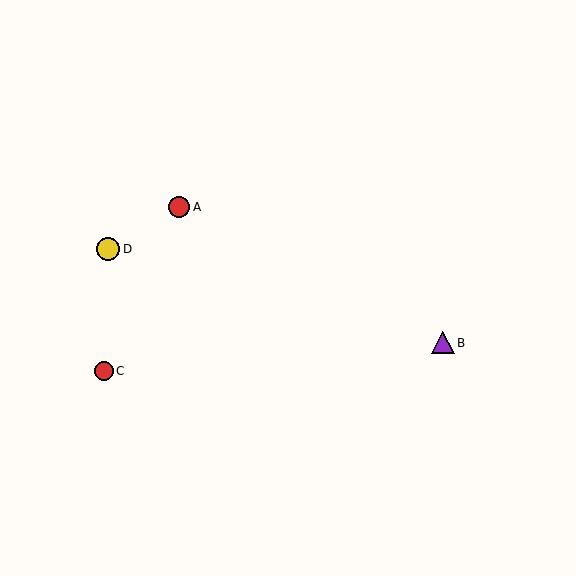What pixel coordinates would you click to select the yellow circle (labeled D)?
Click at (108, 249) to select the yellow circle D.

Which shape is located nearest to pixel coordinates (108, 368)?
The red circle (labeled C) at (104, 371) is nearest to that location.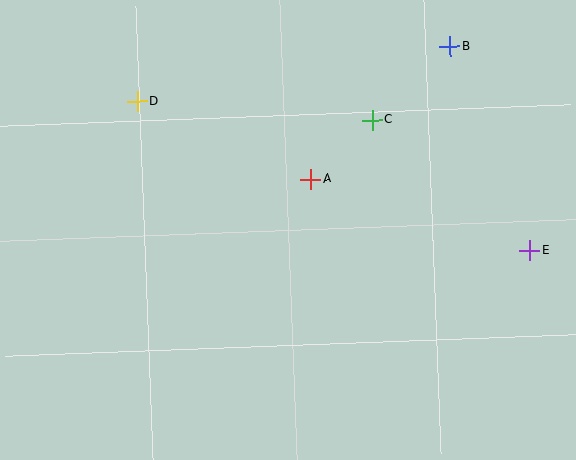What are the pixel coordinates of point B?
Point B is at (450, 47).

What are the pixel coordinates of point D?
Point D is at (138, 101).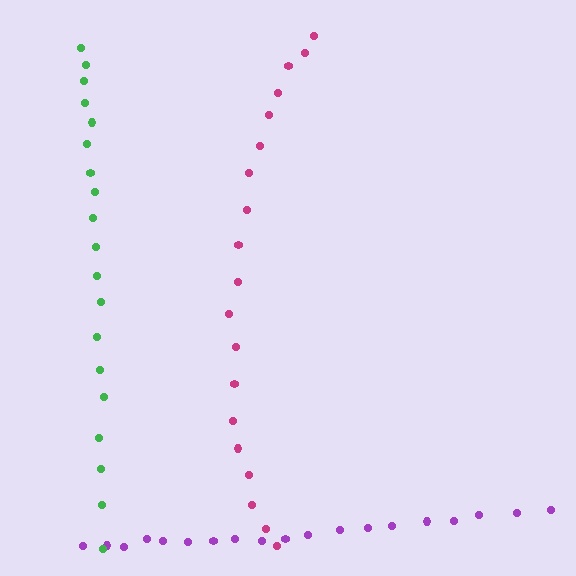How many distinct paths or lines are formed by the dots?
There are 3 distinct paths.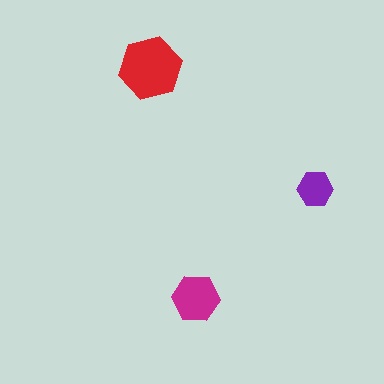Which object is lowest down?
The magenta hexagon is bottommost.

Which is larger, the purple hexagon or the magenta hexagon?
The magenta one.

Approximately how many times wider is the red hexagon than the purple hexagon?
About 2 times wider.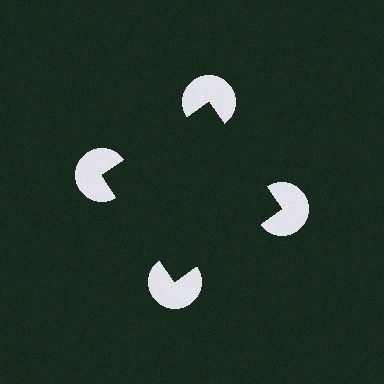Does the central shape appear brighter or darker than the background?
It typically appears slightly darker than the background, even though no actual brightness change is drawn.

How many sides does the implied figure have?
4 sides.